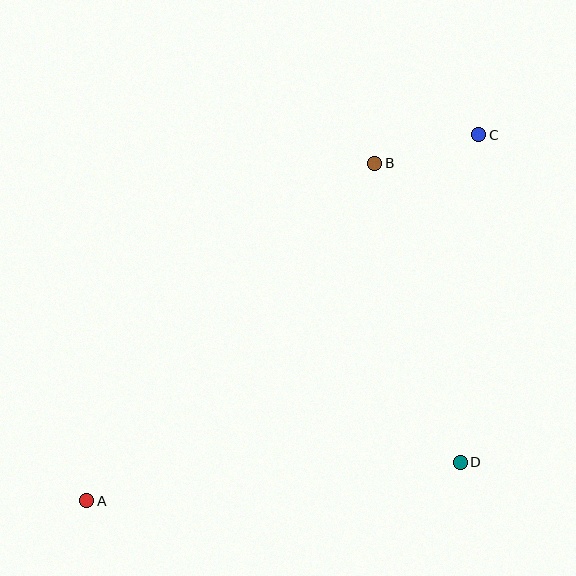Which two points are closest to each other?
Points B and C are closest to each other.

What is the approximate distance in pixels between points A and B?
The distance between A and B is approximately 443 pixels.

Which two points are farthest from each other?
Points A and C are farthest from each other.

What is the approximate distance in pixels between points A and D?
The distance between A and D is approximately 375 pixels.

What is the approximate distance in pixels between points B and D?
The distance between B and D is approximately 311 pixels.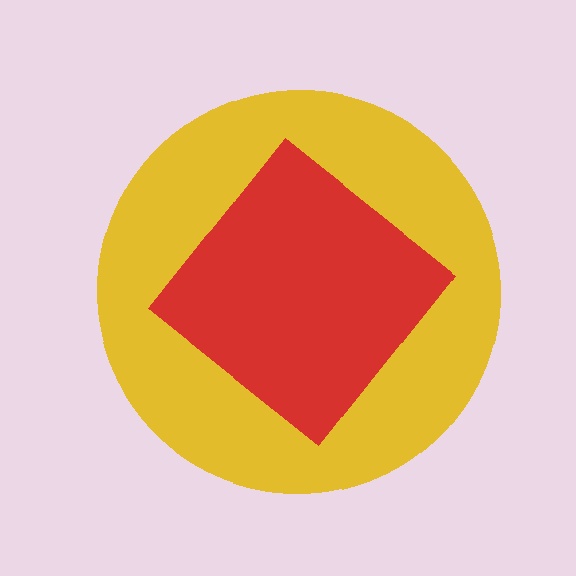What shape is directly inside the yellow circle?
The red diamond.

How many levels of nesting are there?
2.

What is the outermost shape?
The yellow circle.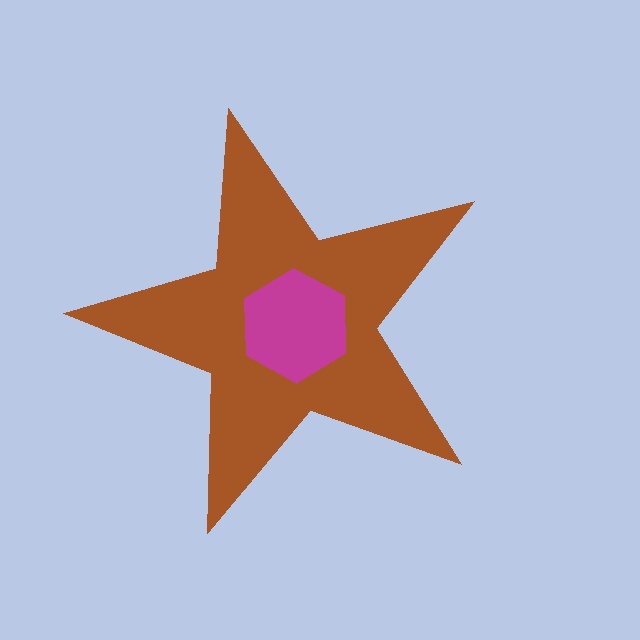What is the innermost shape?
The magenta hexagon.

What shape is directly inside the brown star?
The magenta hexagon.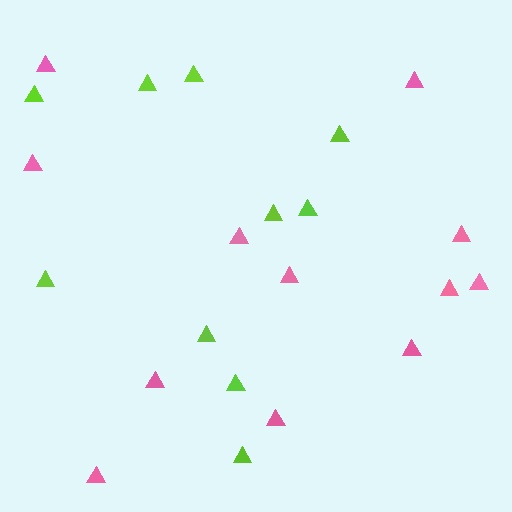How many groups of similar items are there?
There are 2 groups: one group of pink triangles (12) and one group of lime triangles (10).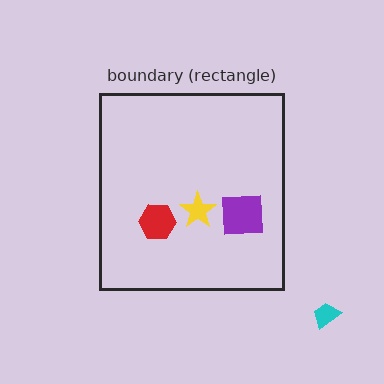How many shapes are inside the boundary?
3 inside, 1 outside.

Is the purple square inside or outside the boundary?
Inside.